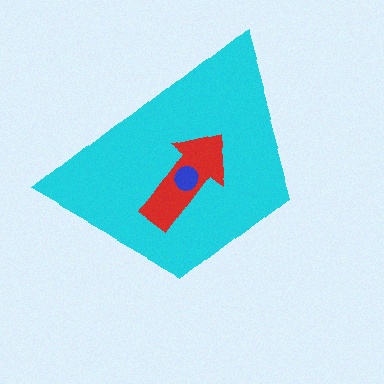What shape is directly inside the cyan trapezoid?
The red arrow.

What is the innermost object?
The blue circle.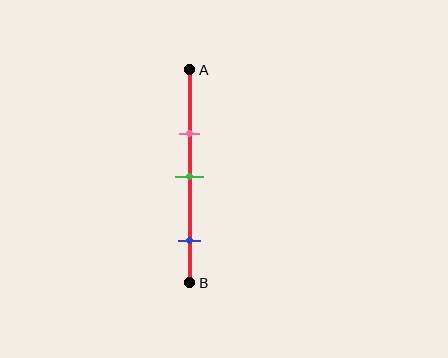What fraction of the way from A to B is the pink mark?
The pink mark is approximately 30% (0.3) of the way from A to B.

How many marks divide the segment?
There are 3 marks dividing the segment.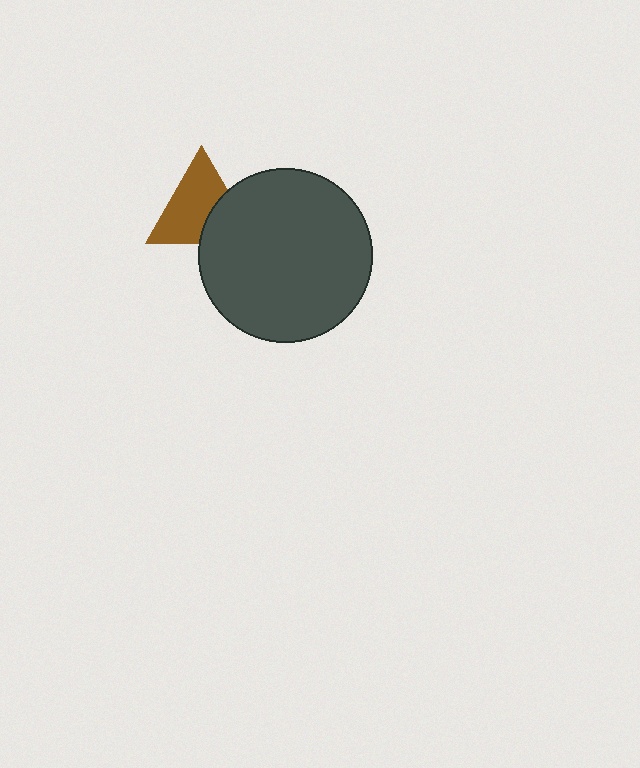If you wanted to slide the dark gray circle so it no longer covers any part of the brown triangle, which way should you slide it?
Slide it toward the lower-right — that is the most direct way to separate the two shapes.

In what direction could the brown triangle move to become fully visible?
The brown triangle could move toward the upper-left. That would shift it out from behind the dark gray circle entirely.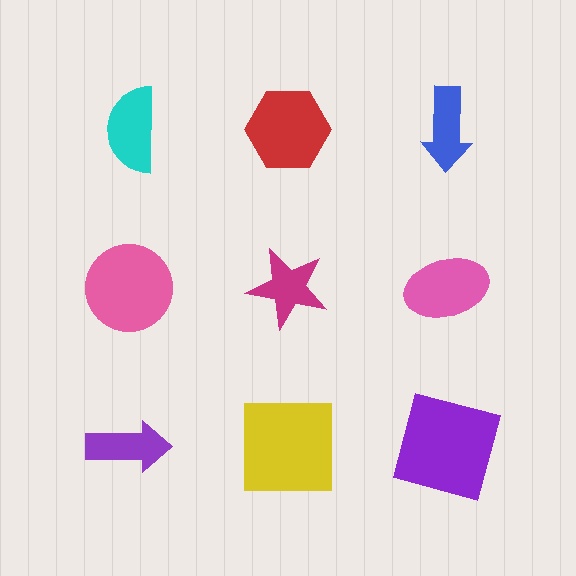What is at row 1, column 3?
A blue arrow.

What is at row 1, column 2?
A red hexagon.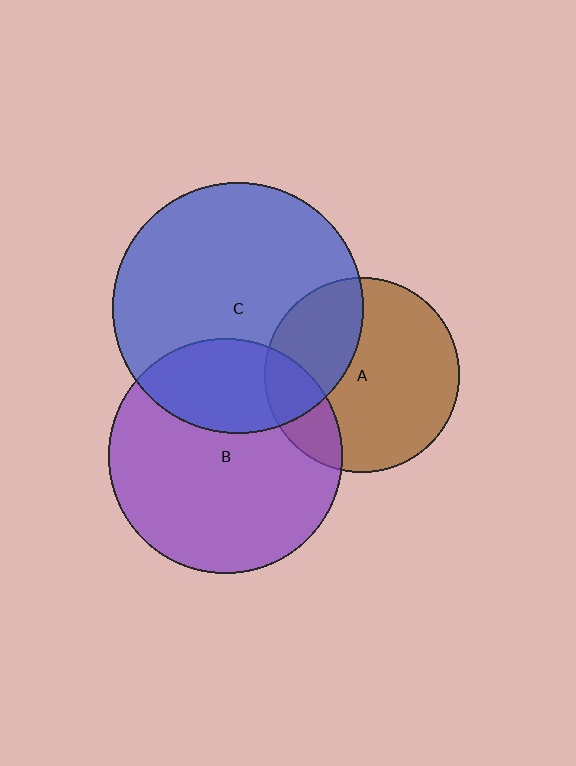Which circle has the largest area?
Circle C (blue).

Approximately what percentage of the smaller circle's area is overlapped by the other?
Approximately 30%.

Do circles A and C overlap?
Yes.